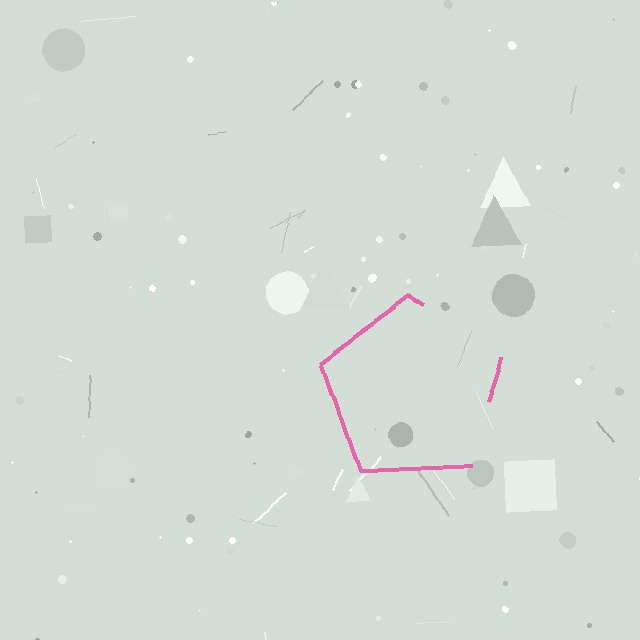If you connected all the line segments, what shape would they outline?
They would outline a pentagon.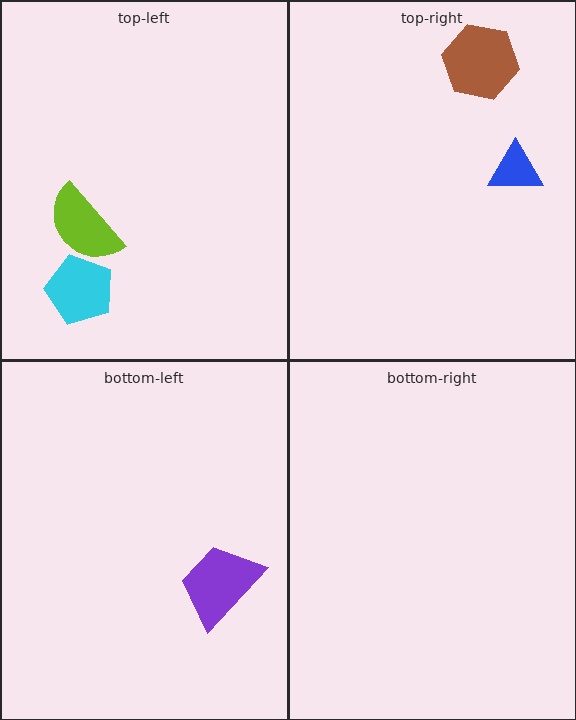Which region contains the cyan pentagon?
The top-left region.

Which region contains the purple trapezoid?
The bottom-left region.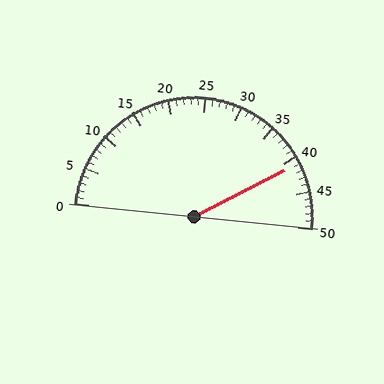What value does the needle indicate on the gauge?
The needle indicates approximately 41.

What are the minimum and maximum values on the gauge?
The gauge ranges from 0 to 50.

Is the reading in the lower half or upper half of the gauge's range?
The reading is in the upper half of the range (0 to 50).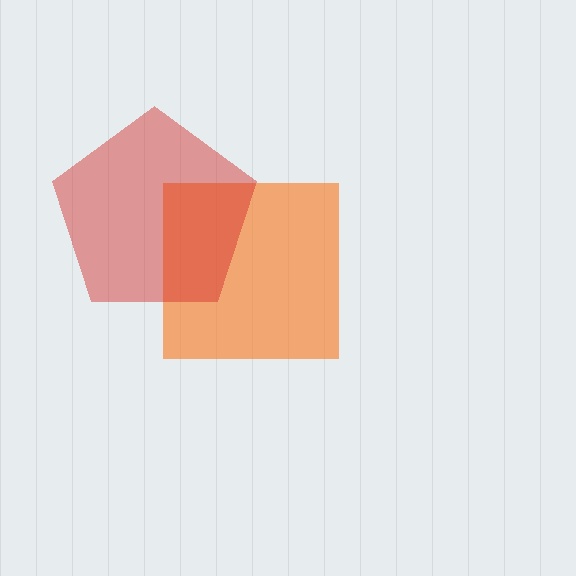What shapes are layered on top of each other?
The layered shapes are: an orange square, a red pentagon.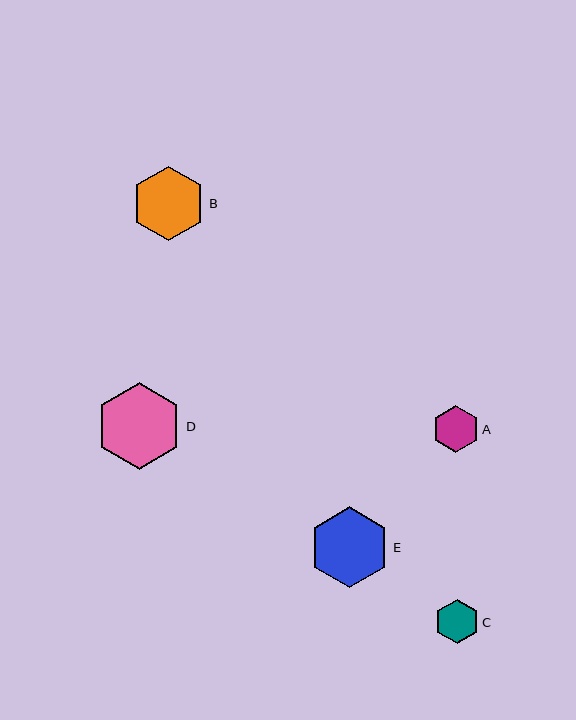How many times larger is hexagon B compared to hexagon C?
Hexagon B is approximately 1.7 times the size of hexagon C.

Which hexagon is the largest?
Hexagon D is the largest with a size of approximately 87 pixels.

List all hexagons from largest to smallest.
From largest to smallest: D, E, B, A, C.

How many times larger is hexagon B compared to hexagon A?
Hexagon B is approximately 1.6 times the size of hexagon A.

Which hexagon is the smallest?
Hexagon C is the smallest with a size of approximately 44 pixels.